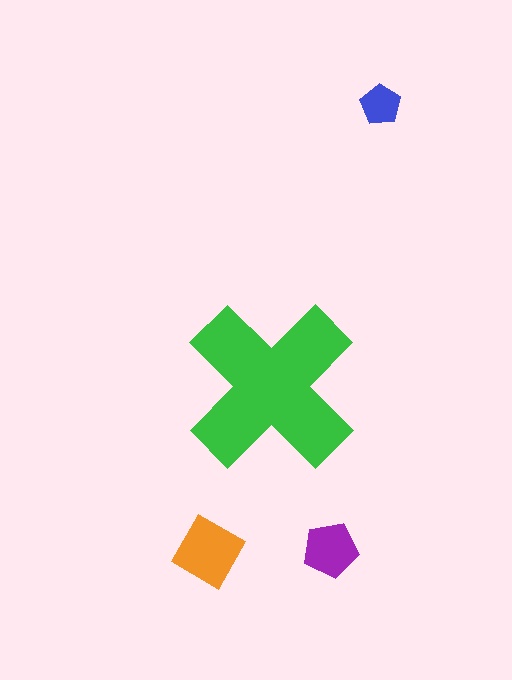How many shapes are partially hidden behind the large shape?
0 shapes are partially hidden.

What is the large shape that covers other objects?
A green cross.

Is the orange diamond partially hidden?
No, the orange diamond is fully visible.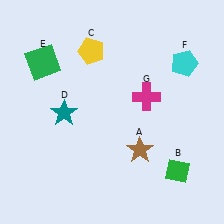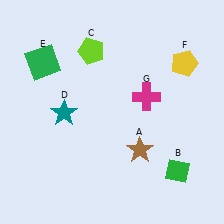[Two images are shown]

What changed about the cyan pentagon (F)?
In Image 1, F is cyan. In Image 2, it changed to yellow.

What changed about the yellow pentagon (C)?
In Image 1, C is yellow. In Image 2, it changed to lime.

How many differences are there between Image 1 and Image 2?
There are 2 differences between the two images.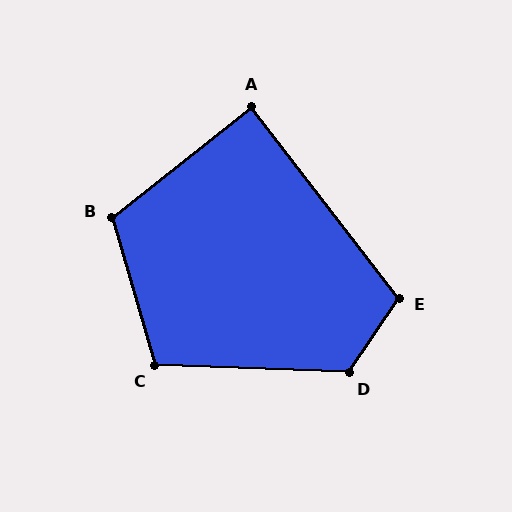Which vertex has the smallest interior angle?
A, at approximately 89 degrees.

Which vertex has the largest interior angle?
D, at approximately 122 degrees.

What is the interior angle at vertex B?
Approximately 112 degrees (obtuse).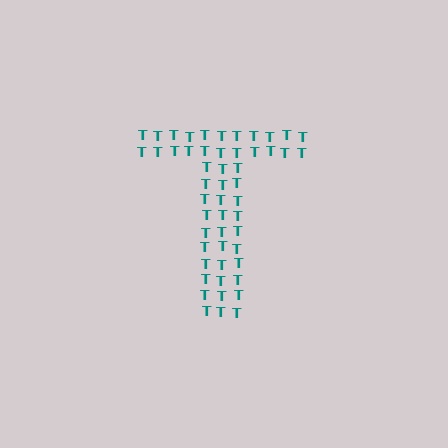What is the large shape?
The large shape is the letter T.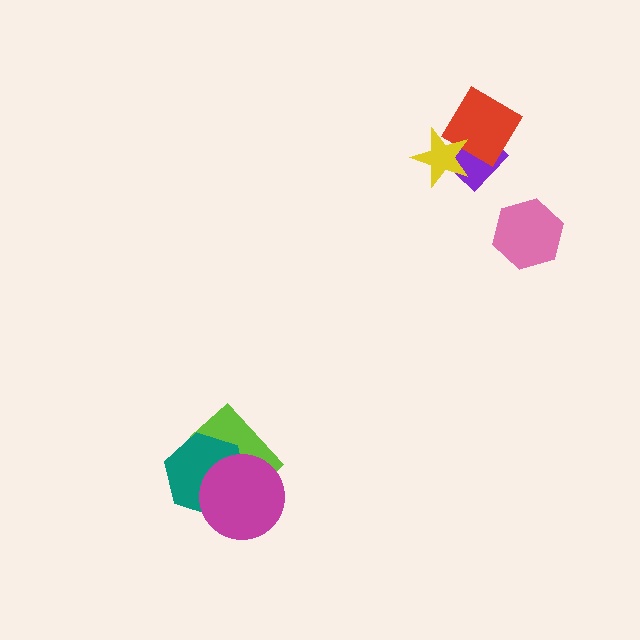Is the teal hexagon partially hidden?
Yes, it is partially covered by another shape.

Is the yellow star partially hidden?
No, no other shape covers it.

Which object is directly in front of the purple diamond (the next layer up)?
The red diamond is directly in front of the purple diamond.